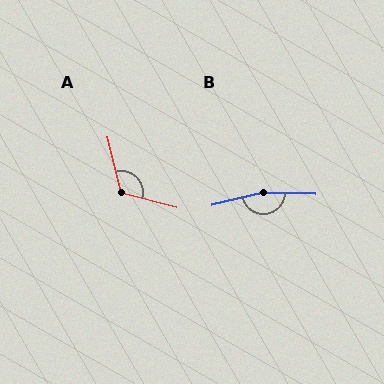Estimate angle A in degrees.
Approximately 119 degrees.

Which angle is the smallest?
A, at approximately 119 degrees.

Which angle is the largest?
B, at approximately 165 degrees.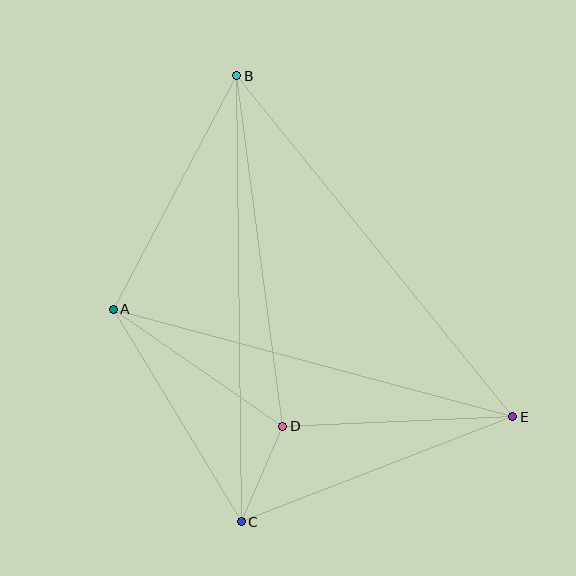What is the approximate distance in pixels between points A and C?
The distance between A and C is approximately 248 pixels.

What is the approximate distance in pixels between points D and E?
The distance between D and E is approximately 230 pixels.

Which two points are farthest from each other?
Points B and C are farthest from each other.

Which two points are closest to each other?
Points C and D are closest to each other.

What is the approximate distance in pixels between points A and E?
The distance between A and E is approximately 413 pixels.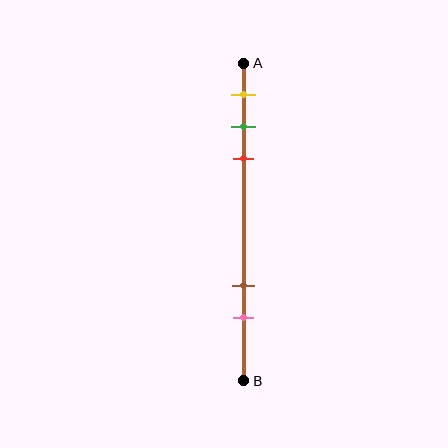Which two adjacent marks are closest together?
The green and red marks are the closest adjacent pair.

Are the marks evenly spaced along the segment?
No, the marks are not evenly spaced.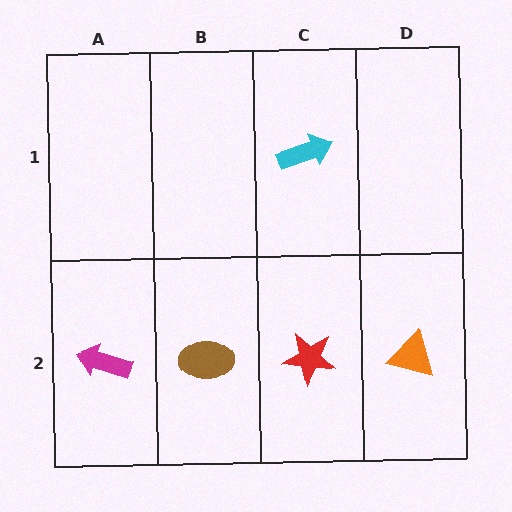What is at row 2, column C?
A red star.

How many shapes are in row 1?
1 shape.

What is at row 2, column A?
A magenta arrow.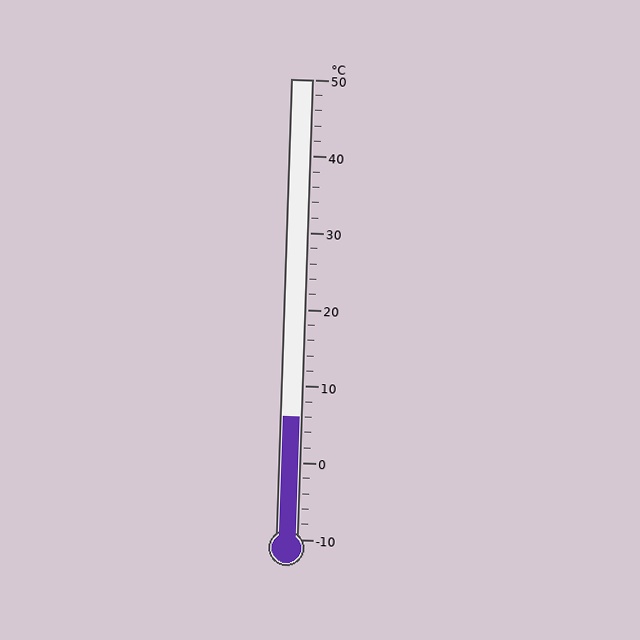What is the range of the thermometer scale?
The thermometer scale ranges from -10°C to 50°C.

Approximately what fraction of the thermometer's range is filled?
The thermometer is filled to approximately 25% of its range.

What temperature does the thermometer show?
The thermometer shows approximately 6°C.